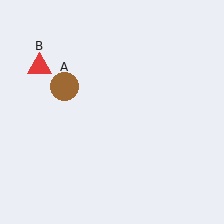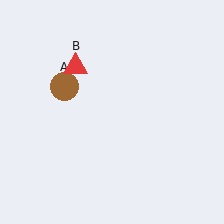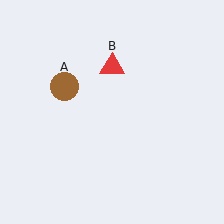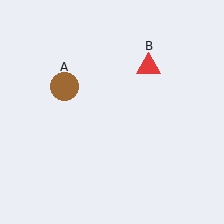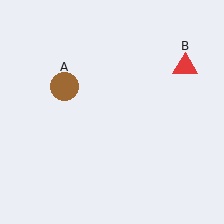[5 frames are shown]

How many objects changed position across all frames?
1 object changed position: red triangle (object B).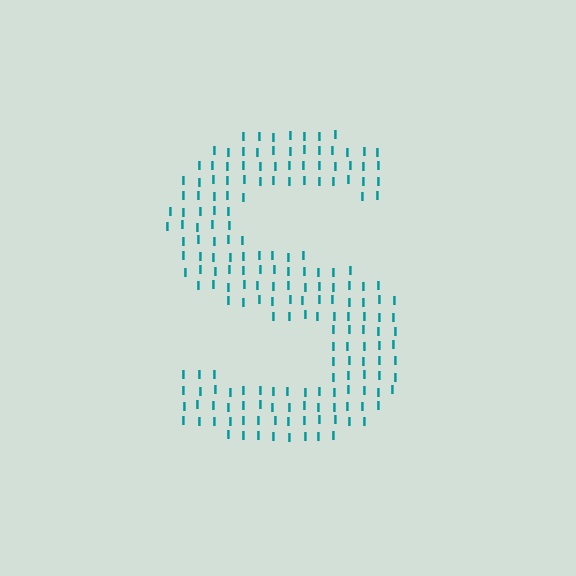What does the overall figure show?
The overall figure shows the letter S.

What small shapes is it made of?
It is made of small letter I's.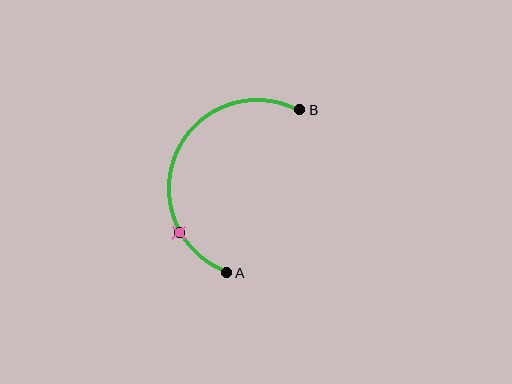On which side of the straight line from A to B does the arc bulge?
The arc bulges to the left of the straight line connecting A and B.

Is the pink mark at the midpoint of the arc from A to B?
No. The pink mark lies on the arc but is closer to endpoint A. The arc midpoint would be at the point on the curve equidistant along the arc from both A and B.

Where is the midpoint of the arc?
The arc midpoint is the point on the curve farthest from the straight line joining A and B. It sits to the left of that line.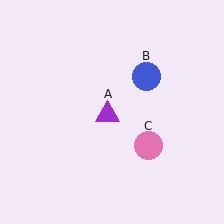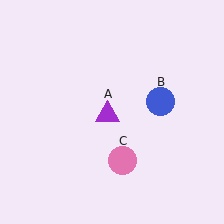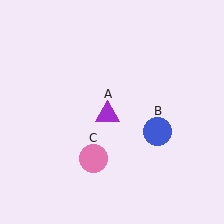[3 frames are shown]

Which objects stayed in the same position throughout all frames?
Purple triangle (object A) remained stationary.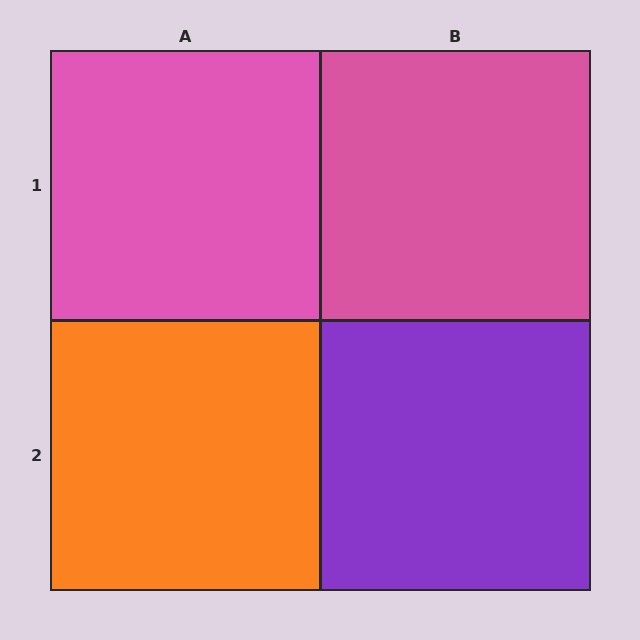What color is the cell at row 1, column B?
Pink.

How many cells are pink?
2 cells are pink.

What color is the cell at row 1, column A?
Pink.